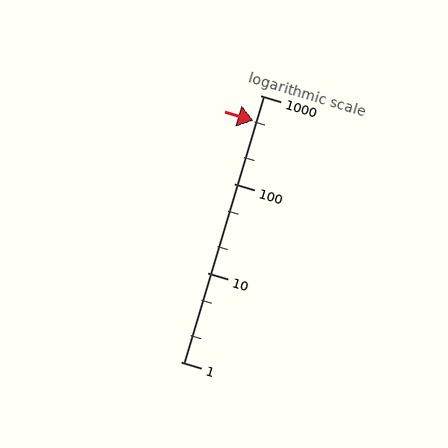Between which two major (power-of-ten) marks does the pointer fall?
The pointer is between 100 and 1000.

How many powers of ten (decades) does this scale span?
The scale spans 3 decades, from 1 to 1000.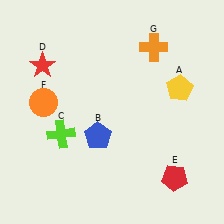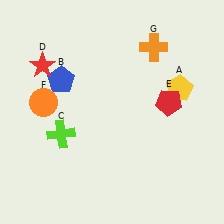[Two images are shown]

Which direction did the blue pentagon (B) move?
The blue pentagon (B) moved up.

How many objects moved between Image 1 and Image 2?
2 objects moved between the two images.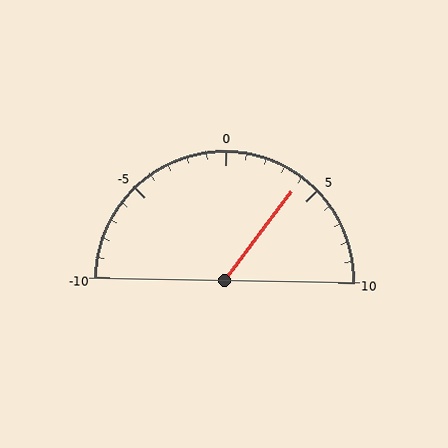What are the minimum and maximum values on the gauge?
The gauge ranges from -10 to 10.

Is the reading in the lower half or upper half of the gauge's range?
The reading is in the upper half of the range (-10 to 10).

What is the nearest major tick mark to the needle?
The nearest major tick mark is 5.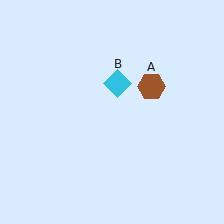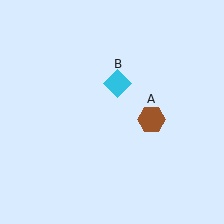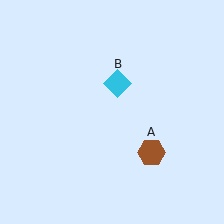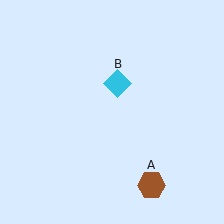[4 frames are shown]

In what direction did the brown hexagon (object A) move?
The brown hexagon (object A) moved down.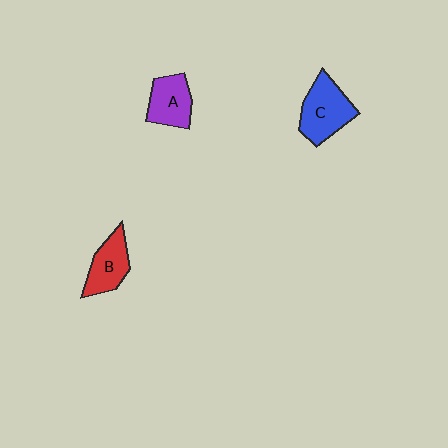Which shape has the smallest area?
Shape B (red).